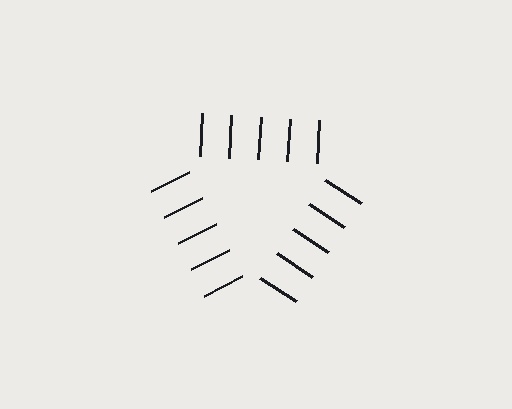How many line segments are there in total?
15 — 5 along each of the 3 edges.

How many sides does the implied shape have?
3 sides — the line-ends trace a triangle.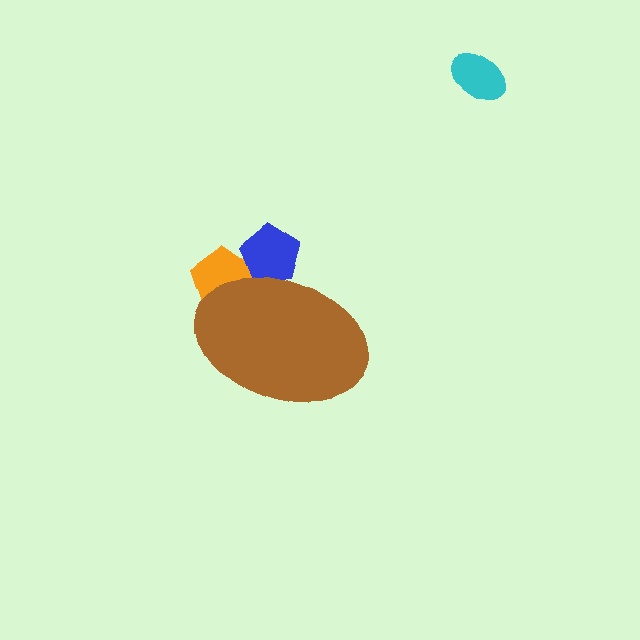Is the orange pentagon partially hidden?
Yes, the orange pentagon is partially hidden behind the brown ellipse.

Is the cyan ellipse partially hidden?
No, the cyan ellipse is fully visible.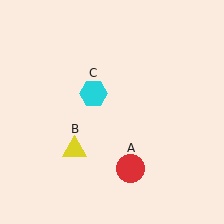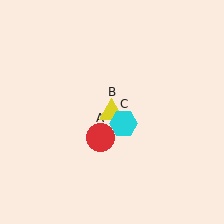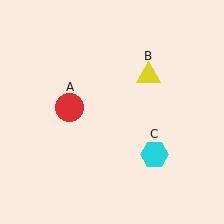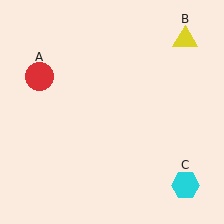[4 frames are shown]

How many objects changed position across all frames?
3 objects changed position: red circle (object A), yellow triangle (object B), cyan hexagon (object C).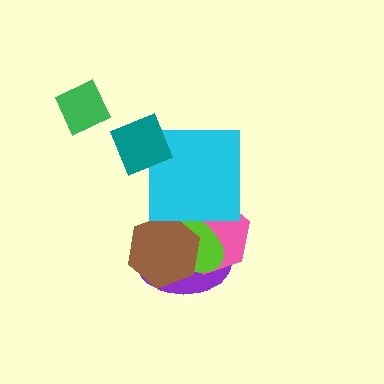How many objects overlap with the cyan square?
3 objects overlap with the cyan square.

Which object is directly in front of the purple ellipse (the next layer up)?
The pink hexagon is directly in front of the purple ellipse.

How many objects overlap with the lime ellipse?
4 objects overlap with the lime ellipse.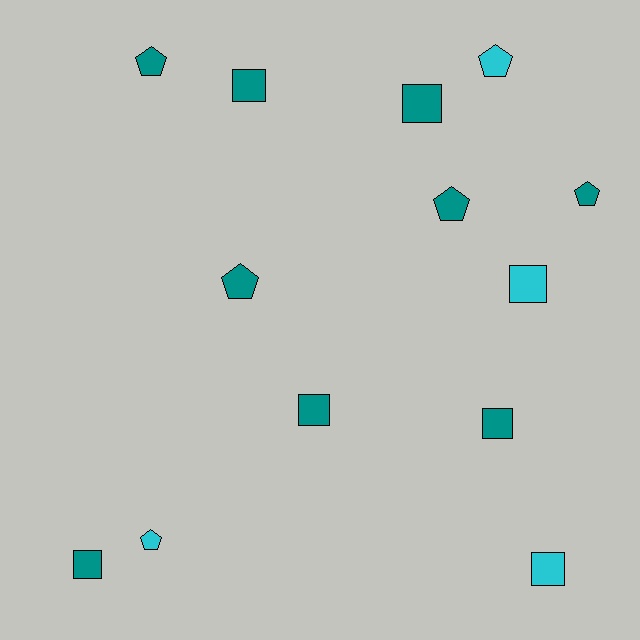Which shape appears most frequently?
Square, with 7 objects.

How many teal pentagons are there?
There are 4 teal pentagons.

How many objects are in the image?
There are 13 objects.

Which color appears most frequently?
Teal, with 9 objects.